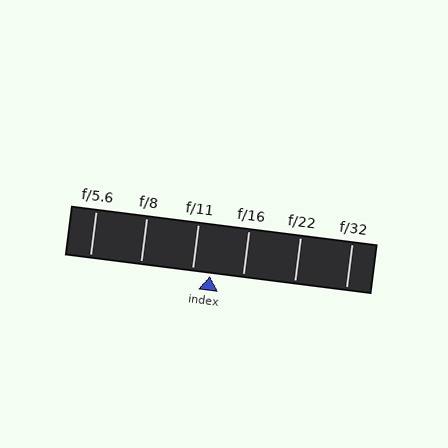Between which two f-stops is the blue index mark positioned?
The index mark is between f/11 and f/16.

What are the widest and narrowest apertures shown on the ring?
The widest aperture shown is f/5.6 and the narrowest is f/32.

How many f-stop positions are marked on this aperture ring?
There are 6 f-stop positions marked.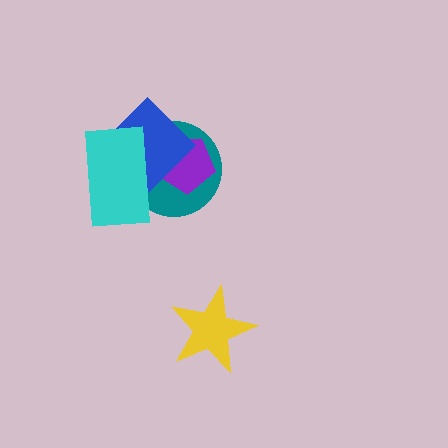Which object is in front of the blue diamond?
The cyan rectangle is in front of the blue diamond.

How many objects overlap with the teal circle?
3 objects overlap with the teal circle.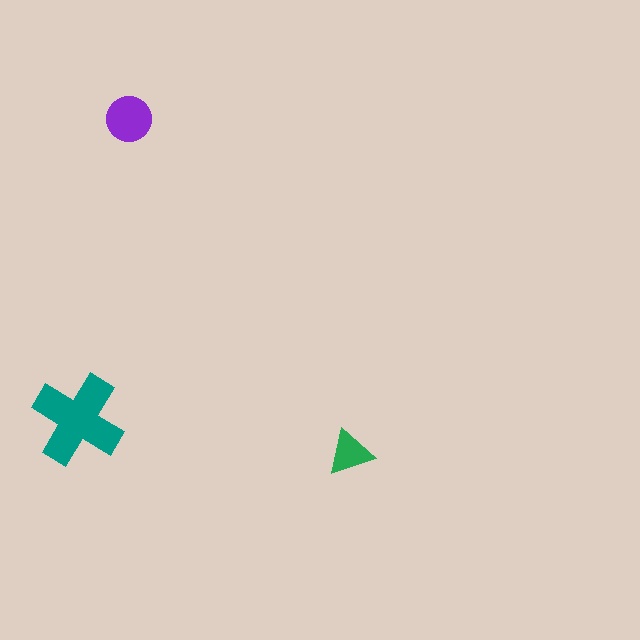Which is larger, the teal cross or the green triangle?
The teal cross.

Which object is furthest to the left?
The teal cross is leftmost.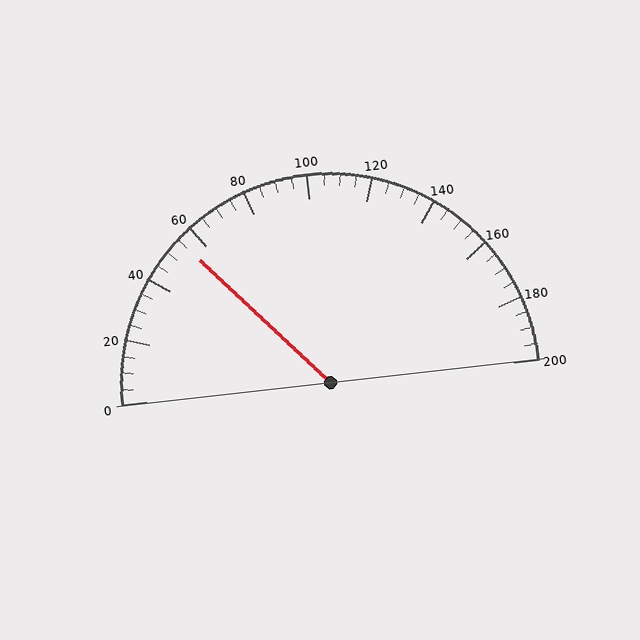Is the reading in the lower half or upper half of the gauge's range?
The reading is in the lower half of the range (0 to 200).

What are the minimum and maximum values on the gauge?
The gauge ranges from 0 to 200.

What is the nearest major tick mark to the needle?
The nearest major tick mark is 60.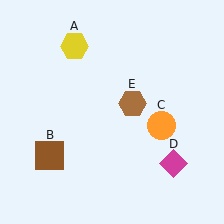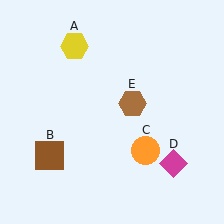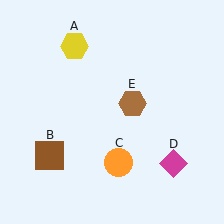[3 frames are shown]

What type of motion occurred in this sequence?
The orange circle (object C) rotated clockwise around the center of the scene.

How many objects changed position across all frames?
1 object changed position: orange circle (object C).